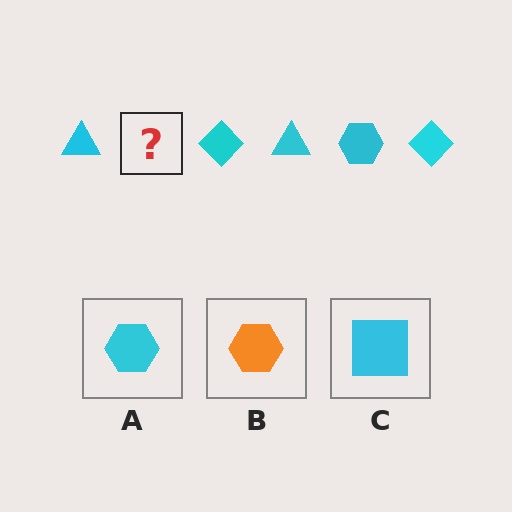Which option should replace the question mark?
Option A.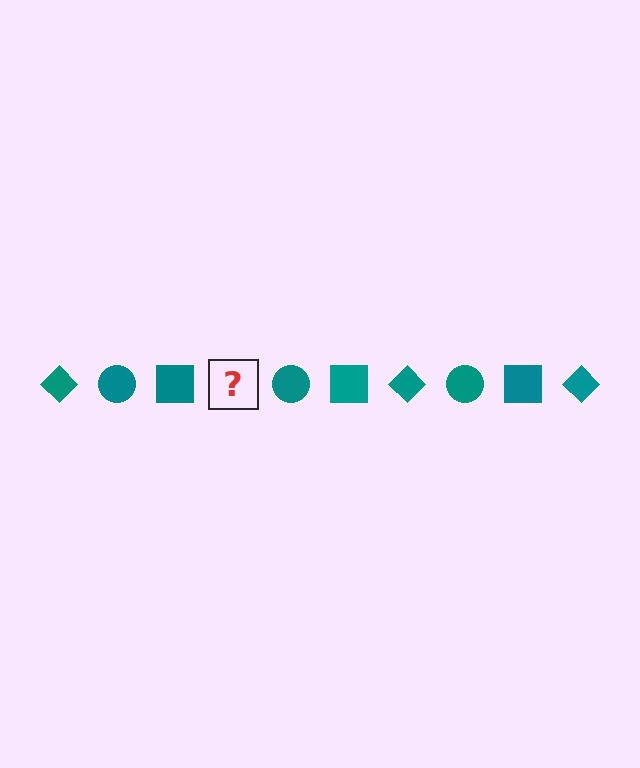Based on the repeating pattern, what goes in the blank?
The blank should be a teal diamond.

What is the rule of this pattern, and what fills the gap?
The rule is that the pattern cycles through diamond, circle, square shapes in teal. The gap should be filled with a teal diamond.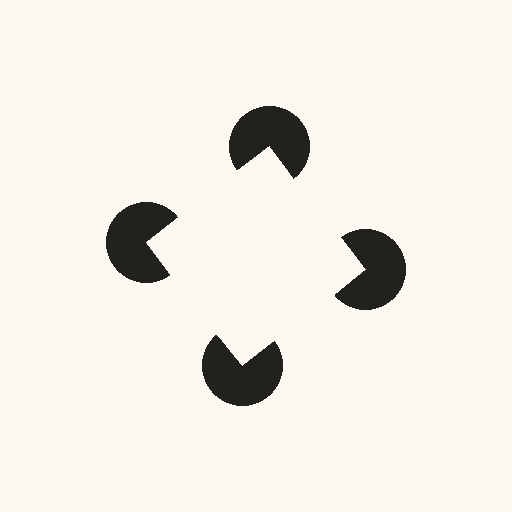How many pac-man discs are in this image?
There are 4 — one at each vertex of the illusory square.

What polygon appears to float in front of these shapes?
An illusory square — its edges are inferred from the aligned wedge cuts in the pac-man discs, not physically drawn.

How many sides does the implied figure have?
4 sides.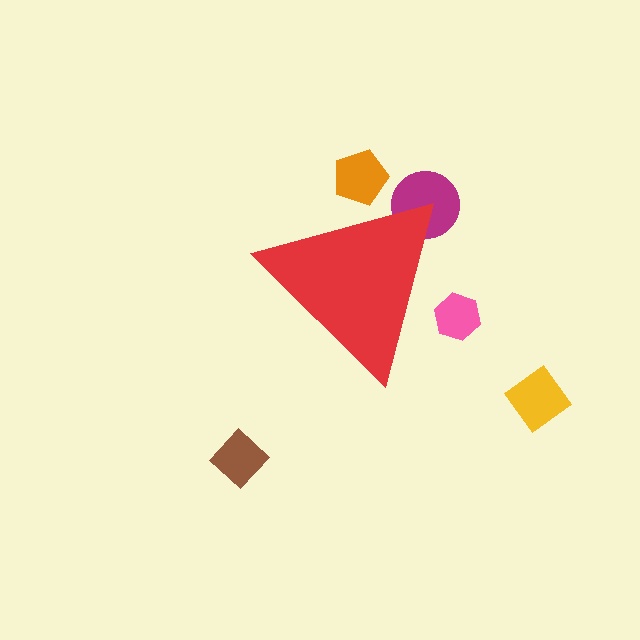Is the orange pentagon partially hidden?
Yes, the orange pentagon is partially hidden behind the red triangle.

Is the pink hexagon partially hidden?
Yes, the pink hexagon is partially hidden behind the red triangle.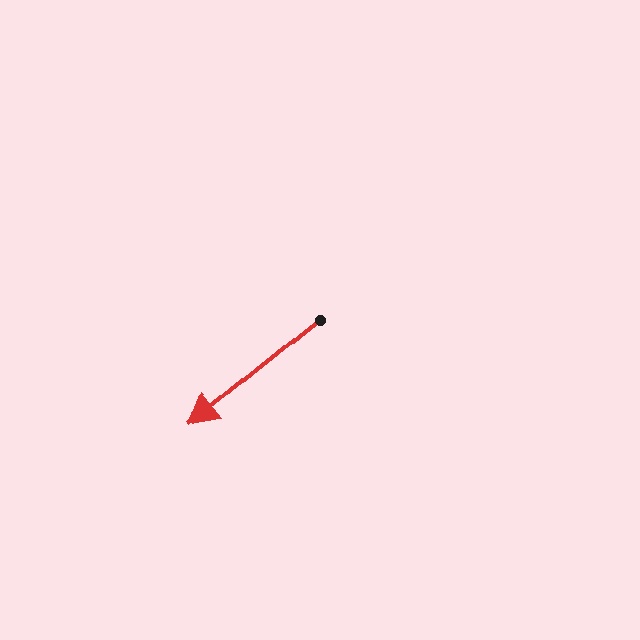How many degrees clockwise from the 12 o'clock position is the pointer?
Approximately 231 degrees.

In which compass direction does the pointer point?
Southwest.